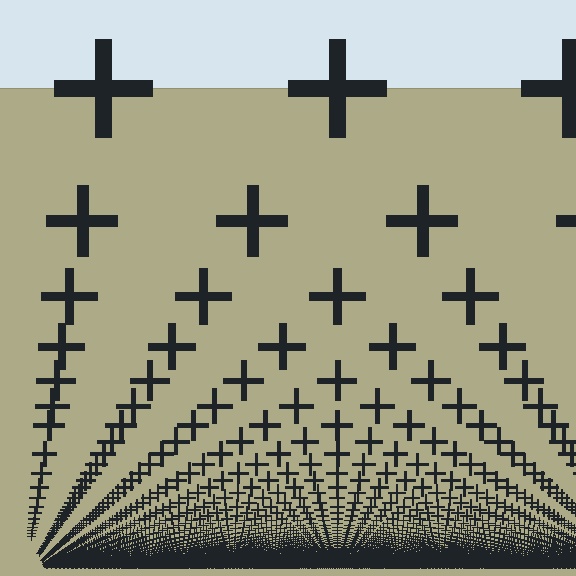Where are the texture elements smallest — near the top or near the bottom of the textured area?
Near the bottom.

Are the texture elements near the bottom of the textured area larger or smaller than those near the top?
Smaller. The gradient is inverted — elements near the bottom are smaller and denser.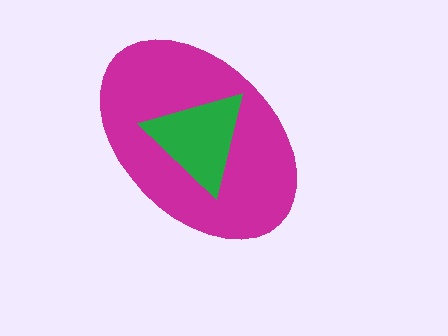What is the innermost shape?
The green triangle.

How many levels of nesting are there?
2.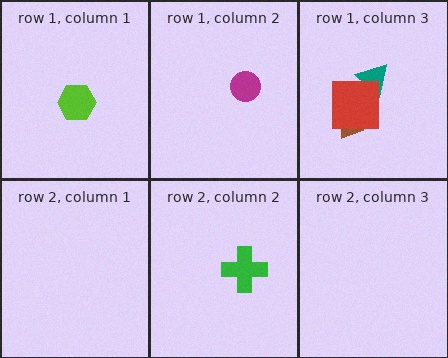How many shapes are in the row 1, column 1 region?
1.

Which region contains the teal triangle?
The row 1, column 3 region.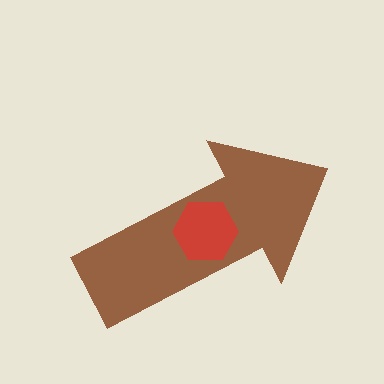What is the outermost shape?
The brown arrow.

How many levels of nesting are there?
2.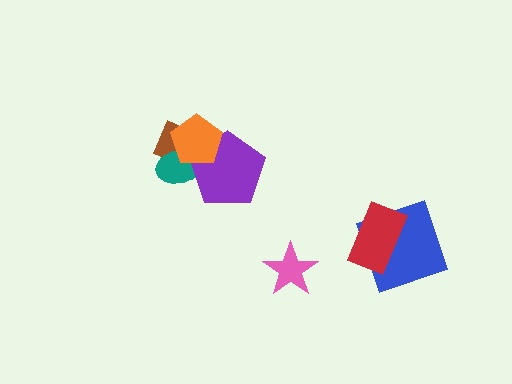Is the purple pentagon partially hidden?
Yes, it is partially covered by another shape.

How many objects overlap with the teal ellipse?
3 objects overlap with the teal ellipse.